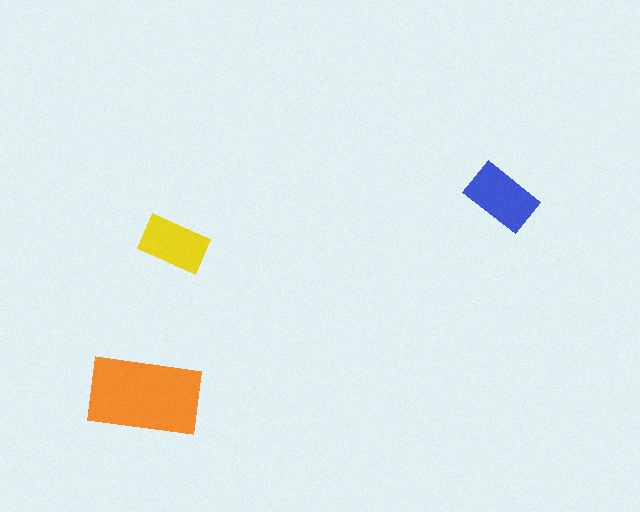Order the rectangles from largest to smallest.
the orange one, the blue one, the yellow one.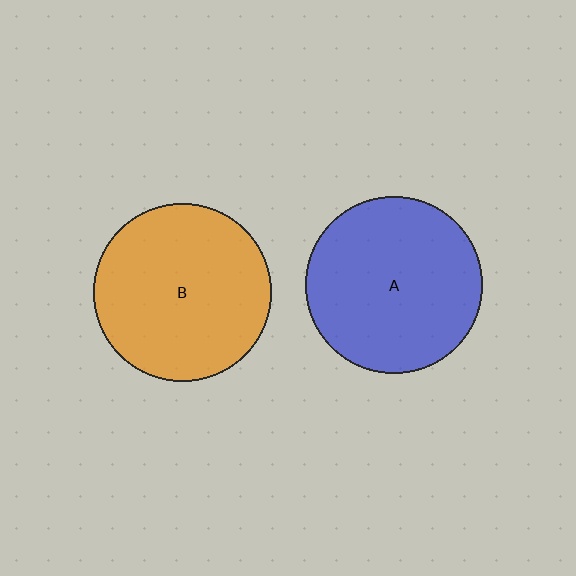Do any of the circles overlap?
No, none of the circles overlap.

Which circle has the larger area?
Circle B (orange).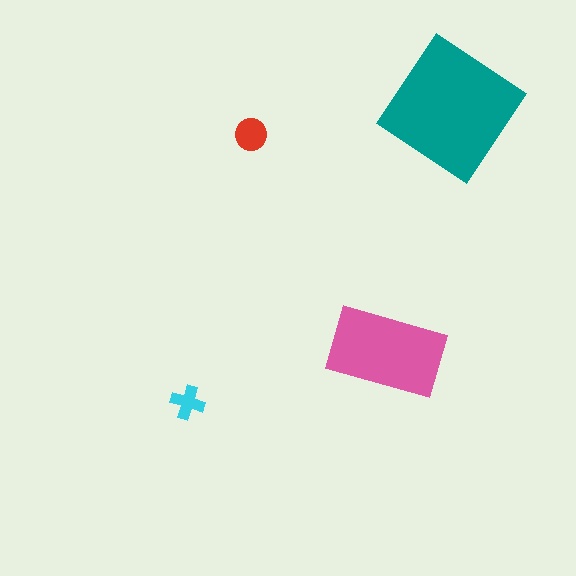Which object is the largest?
The teal diamond.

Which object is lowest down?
The cyan cross is bottommost.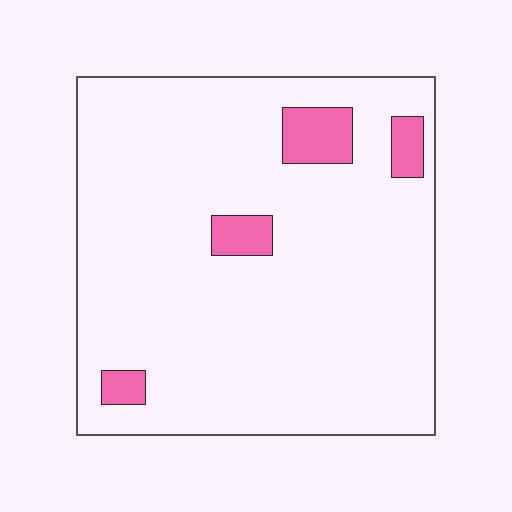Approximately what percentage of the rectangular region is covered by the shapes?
Approximately 10%.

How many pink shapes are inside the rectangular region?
4.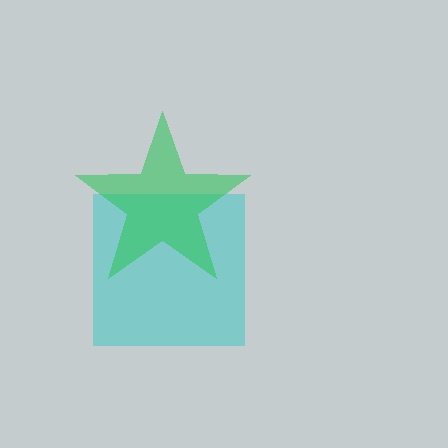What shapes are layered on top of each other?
The layered shapes are: a cyan square, a green star.